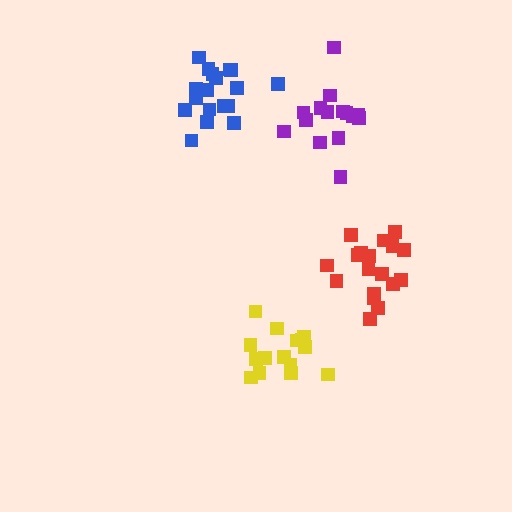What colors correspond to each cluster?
The clusters are colored: yellow, blue, purple, red.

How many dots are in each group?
Group 1: 15 dots, Group 2: 18 dots, Group 3: 15 dots, Group 4: 18 dots (66 total).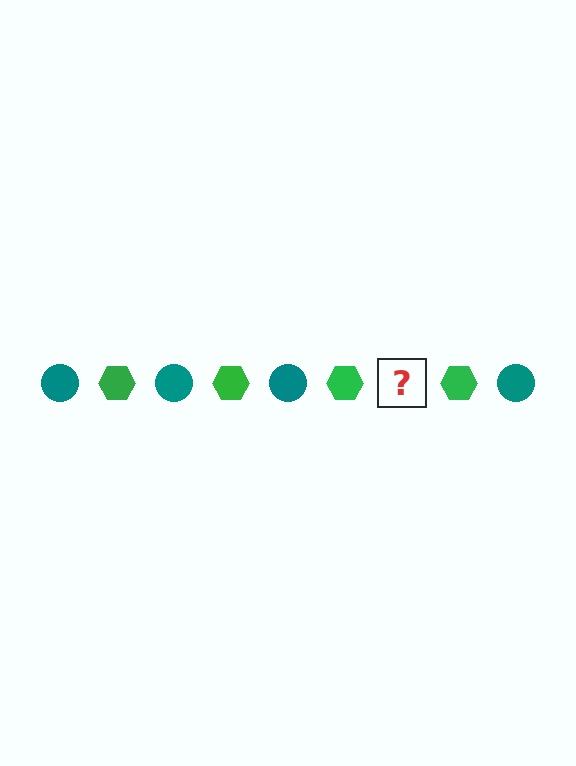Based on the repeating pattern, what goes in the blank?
The blank should be a teal circle.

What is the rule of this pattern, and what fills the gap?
The rule is that the pattern alternates between teal circle and green hexagon. The gap should be filled with a teal circle.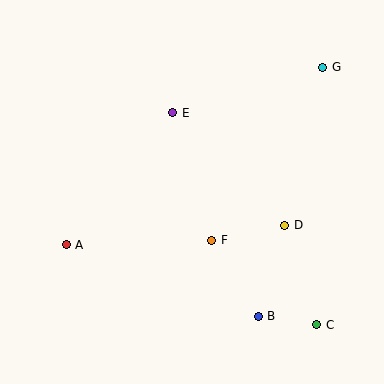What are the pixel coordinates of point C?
Point C is at (316, 325).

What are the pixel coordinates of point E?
Point E is at (173, 113).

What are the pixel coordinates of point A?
Point A is at (66, 245).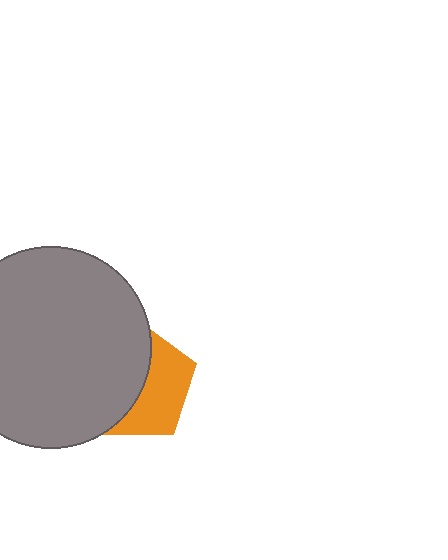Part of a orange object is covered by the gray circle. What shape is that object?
It is a pentagon.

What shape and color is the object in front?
The object in front is a gray circle.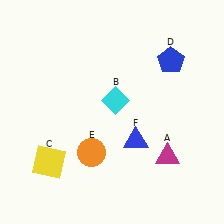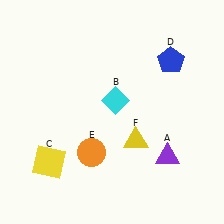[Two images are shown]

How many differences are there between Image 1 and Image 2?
There are 2 differences between the two images.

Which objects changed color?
A changed from magenta to purple. F changed from blue to yellow.